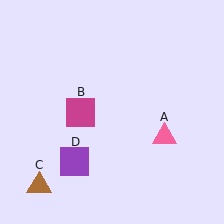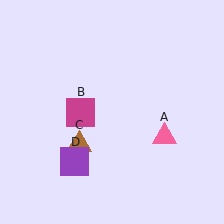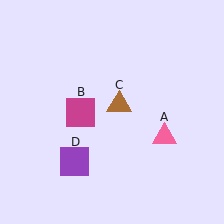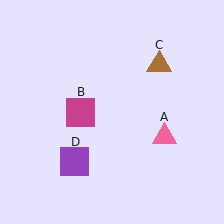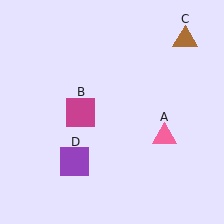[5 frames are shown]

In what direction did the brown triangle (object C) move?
The brown triangle (object C) moved up and to the right.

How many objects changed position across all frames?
1 object changed position: brown triangle (object C).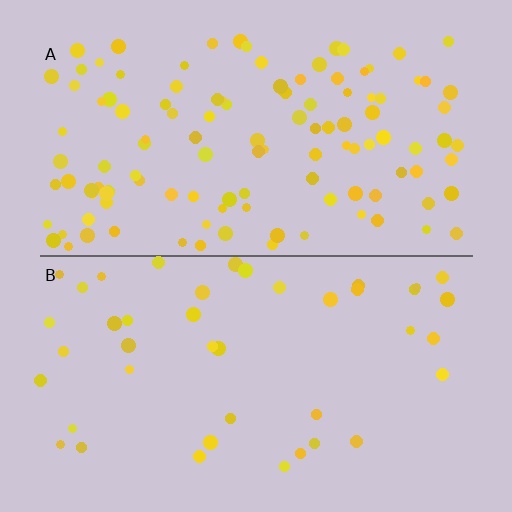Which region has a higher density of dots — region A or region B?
A (the top).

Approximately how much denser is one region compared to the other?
Approximately 2.7× — region A over region B.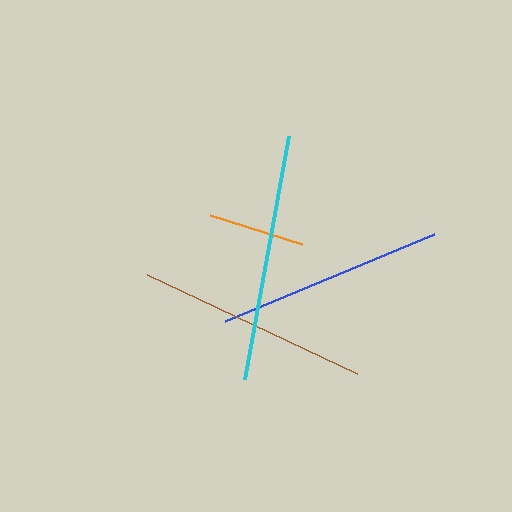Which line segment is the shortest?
The orange line is the shortest at approximately 96 pixels.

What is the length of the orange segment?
The orange segment is approximately 96 pixels long.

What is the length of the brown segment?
The brown segment is approximately 232 pixels long.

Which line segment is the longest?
The cyan line is the longest at approximately 248 pixels.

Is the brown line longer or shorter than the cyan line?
The cyan line is longer than the brown line.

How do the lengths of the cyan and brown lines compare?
The cyan and brown lines are approximately the same length.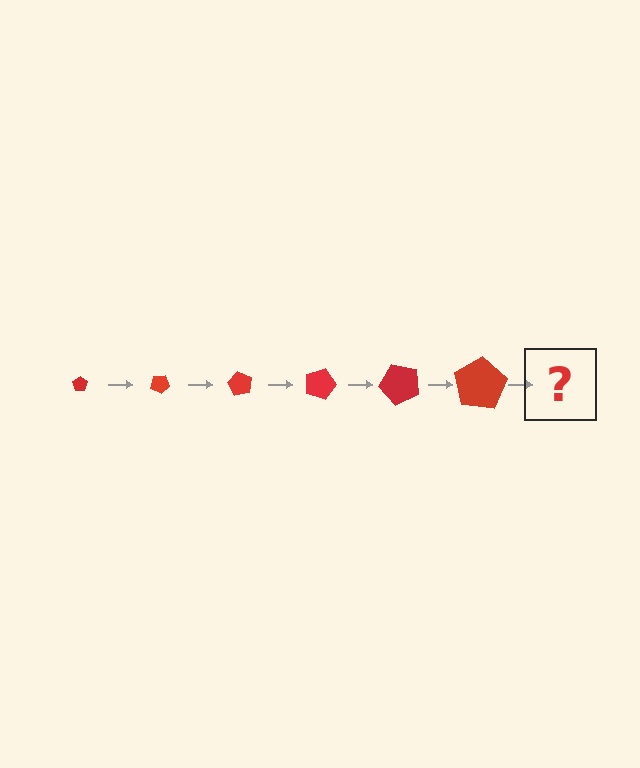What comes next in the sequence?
The next element should be a pentagon, larger than the previous one and rotated 180 degrees from the start.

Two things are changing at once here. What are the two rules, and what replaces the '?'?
The two rules are that the pentagon grows larger each step and it rotates 30 degrees each step. The '?' should be a pentagon, larger than the previous one and rotated 180 degrees from the start.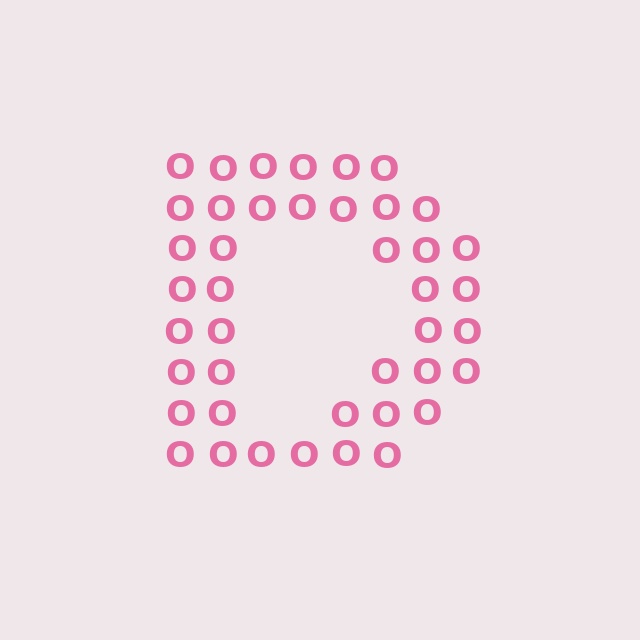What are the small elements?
The small elements are letter O's.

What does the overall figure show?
The overall figure shows the letter D.